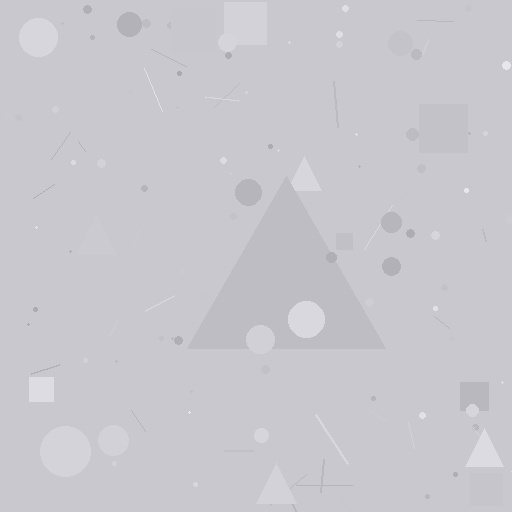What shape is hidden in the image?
A triangle is hidden in the image.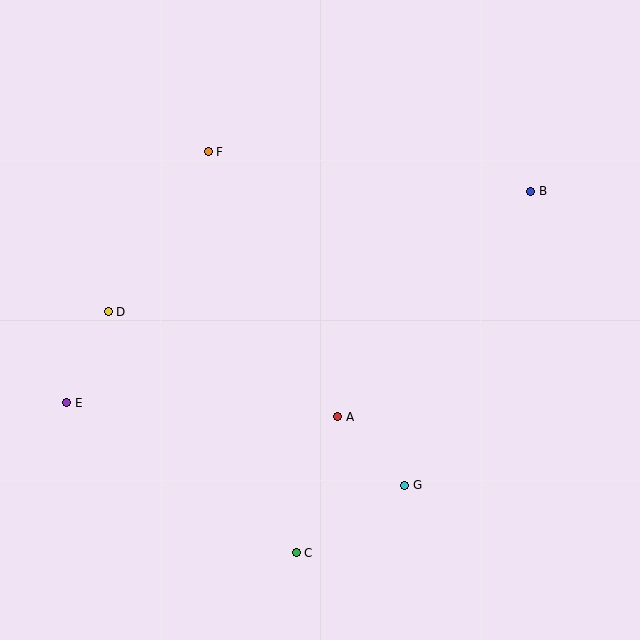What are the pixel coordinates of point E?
Point E is at (67, 403).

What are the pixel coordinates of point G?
Point G is at (405, 485).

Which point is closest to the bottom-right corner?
Point G is closest to the bottom-right corner.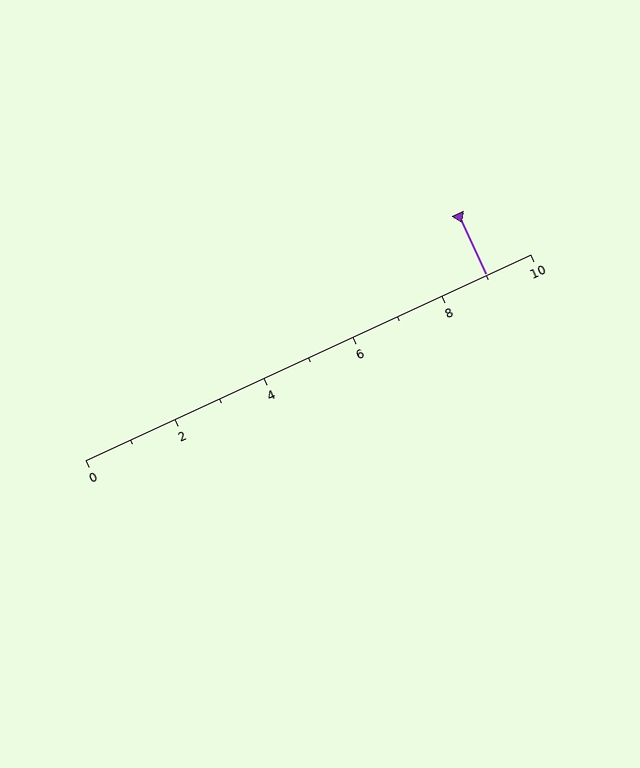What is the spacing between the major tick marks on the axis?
The major ticks are spaced 2 apart.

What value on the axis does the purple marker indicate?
The marker indicates approximately 9.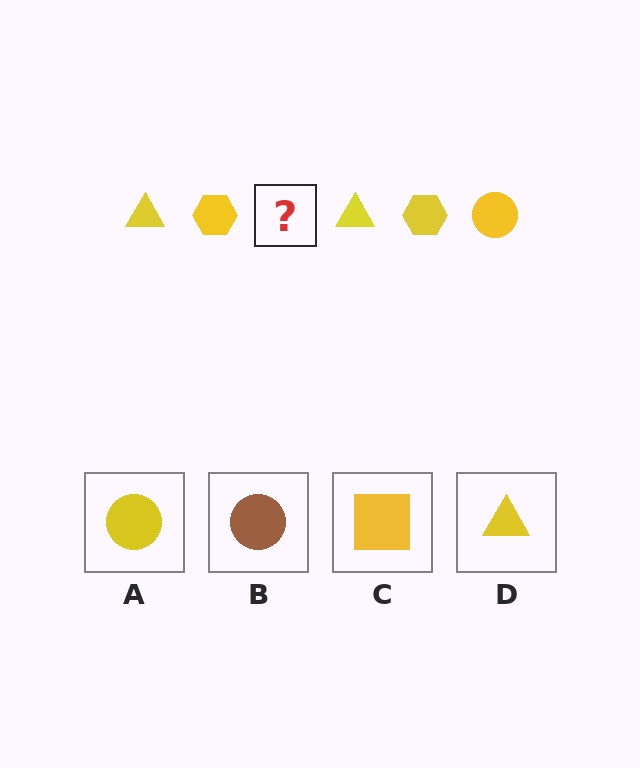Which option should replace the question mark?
Option A.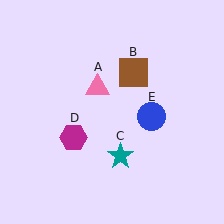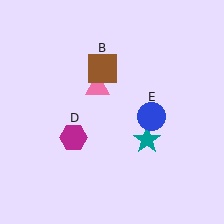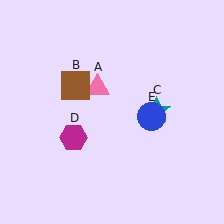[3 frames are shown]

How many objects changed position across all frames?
2 objects changed position: brown square (object B), teal star (object C).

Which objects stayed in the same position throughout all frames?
Pink triangle (object A) and magenta hexagon (object D) and blue circle (object E) remained stationary.